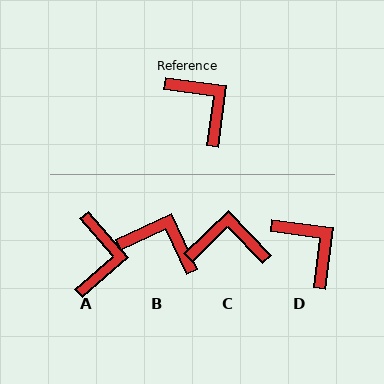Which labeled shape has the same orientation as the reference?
D.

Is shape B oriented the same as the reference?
No, it is off by about 33 degrees.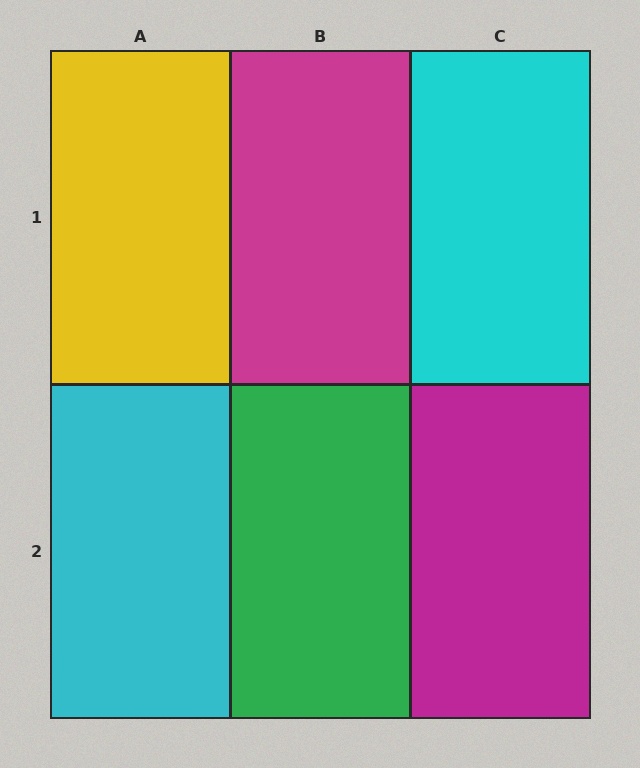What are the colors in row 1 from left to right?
Yellow, magenta, cyan.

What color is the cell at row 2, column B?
Green.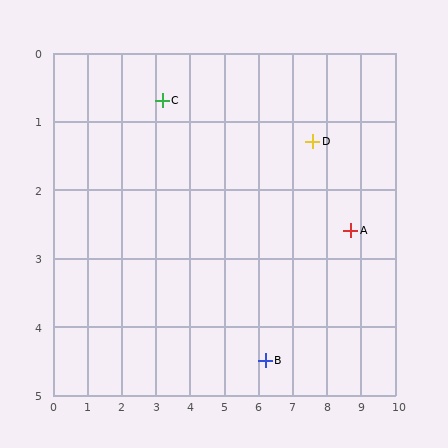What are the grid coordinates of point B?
Point B is at approximately (6.2, 4.5).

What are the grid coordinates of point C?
Point C is at approximately (3.2, 0.7).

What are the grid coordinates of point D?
Point D is at approximately (7.6, 1.3).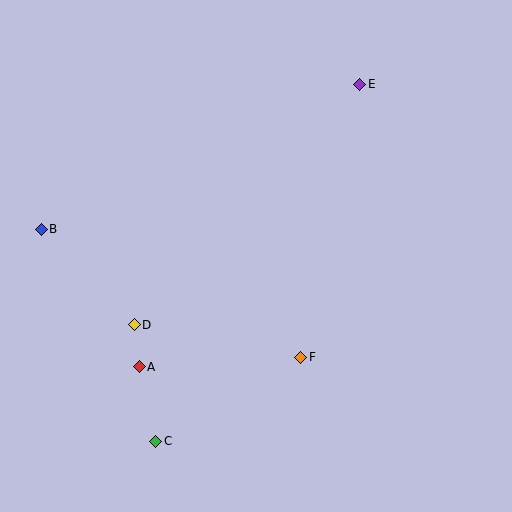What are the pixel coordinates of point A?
Point A is at (139, 367).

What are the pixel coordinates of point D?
Point D is at (134, 325).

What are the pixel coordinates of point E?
Point E is at (360, 84).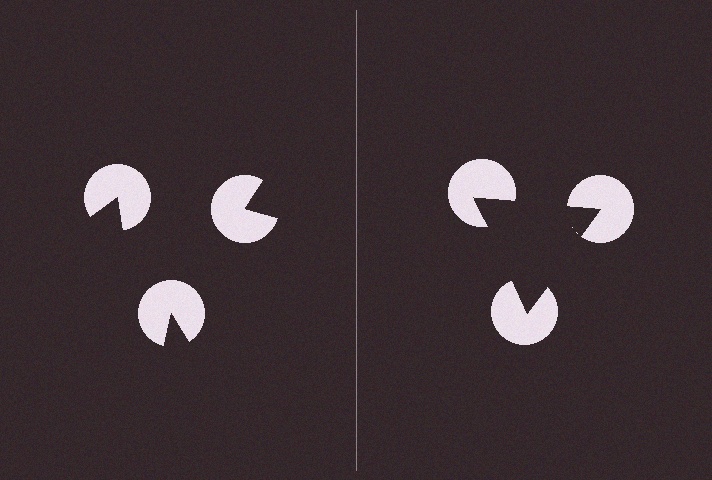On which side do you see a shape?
An illusory triangle appears on the right side. On the left side the wedge cuts are rotated, so no coherent shape forms.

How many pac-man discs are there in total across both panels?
6 — 3 on each side.